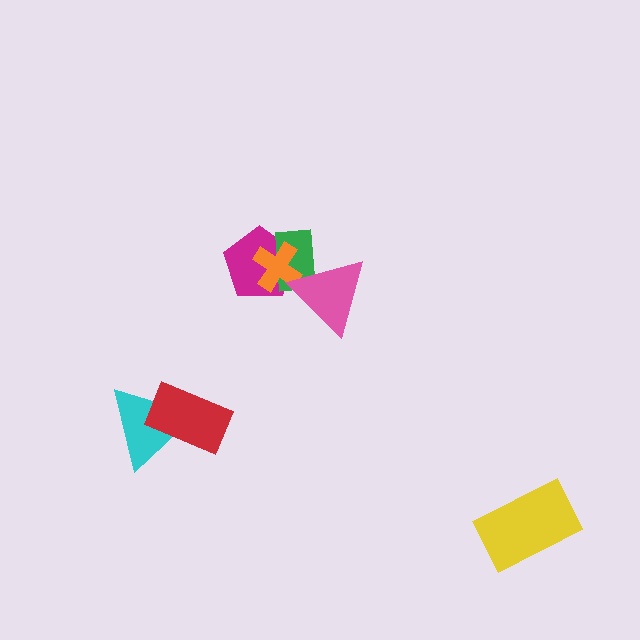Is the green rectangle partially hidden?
Yes, it is partially covered by another shape.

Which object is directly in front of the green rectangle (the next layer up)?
The orange cross is directly in front of the green rectangle.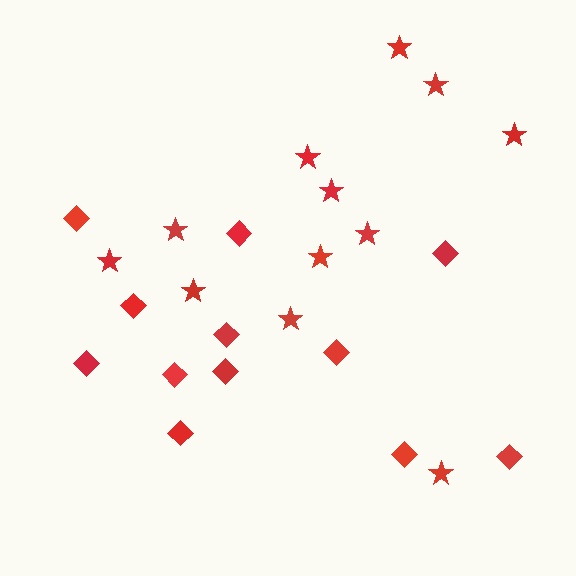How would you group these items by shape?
There are 2 groups: one group of diamonds (12) and one group of stars (12).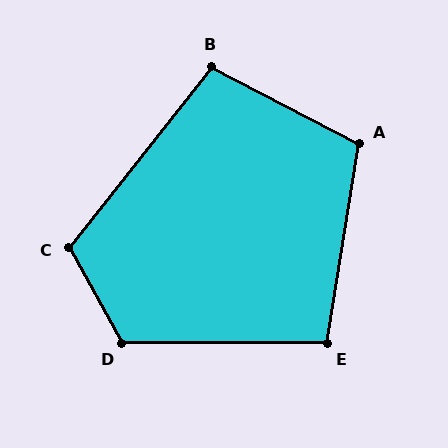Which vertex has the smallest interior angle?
E, at approximately 99 degrees.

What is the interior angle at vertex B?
Approximately 101 degrees (obtuse).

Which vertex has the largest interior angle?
D, at approximately 119 degrees.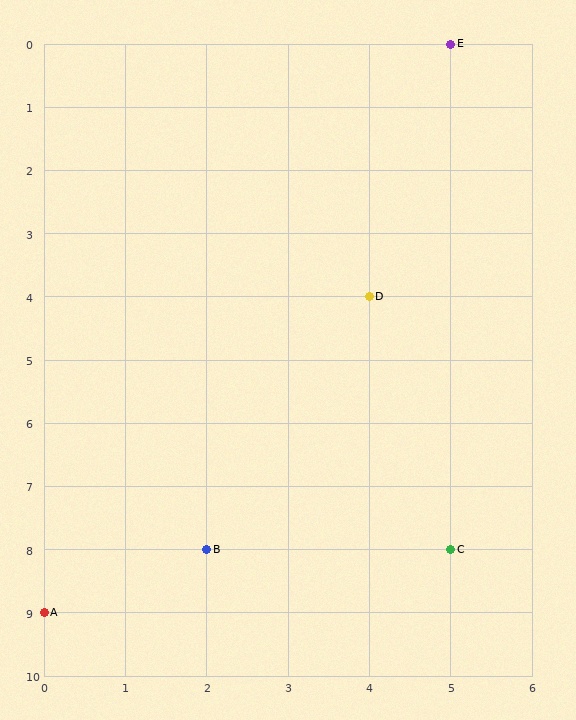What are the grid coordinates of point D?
Point D is at grid coordinates (4, 4).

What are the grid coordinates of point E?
Point E is at grid coordinates (5, 0).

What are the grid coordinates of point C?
Point C is at grid coordinates (5, 8).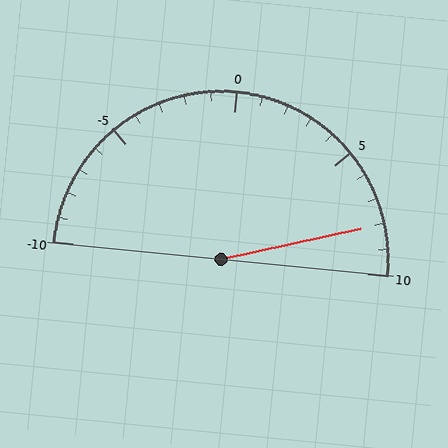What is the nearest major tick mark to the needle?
The nearest major tick mark is 10.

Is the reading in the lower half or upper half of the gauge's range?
The reading is in the upper half of the range (-10 to 10).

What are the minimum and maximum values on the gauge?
The gauge ranges from -10 to 10.